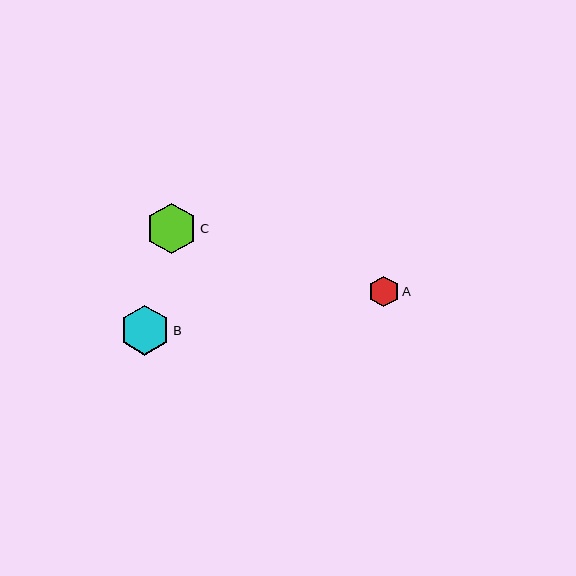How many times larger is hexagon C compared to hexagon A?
Hexagon C is approximately 1.7 times the size of hexagon A.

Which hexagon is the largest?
Hexagon C is the largest with a size of approximately 51 pixels.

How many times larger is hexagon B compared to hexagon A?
Hexagon B is approximately 1.6 times the size of hexagon A.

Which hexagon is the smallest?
Hexagon A is the smallest with a size of approximately 31 pixels.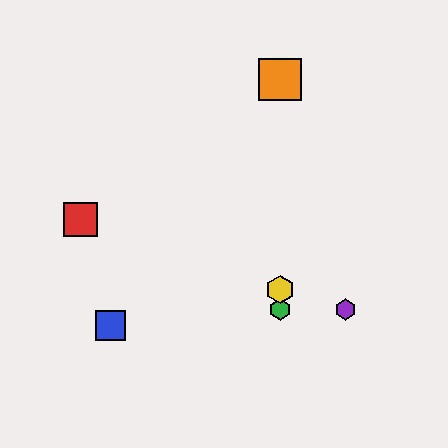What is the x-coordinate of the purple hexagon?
The purple hexagon is at x≈345.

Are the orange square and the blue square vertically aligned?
No, the orange square is at x≈280 and the blue square is at x≈111.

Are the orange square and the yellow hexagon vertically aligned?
Yes, both are at x≈280.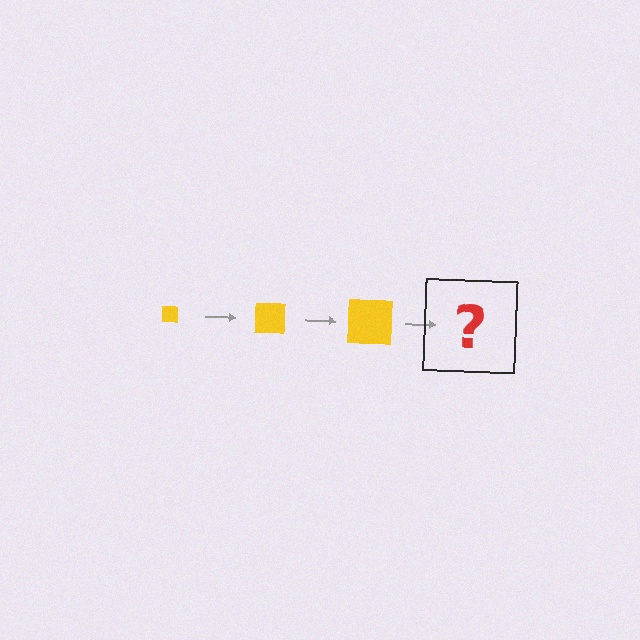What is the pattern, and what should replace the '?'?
The pattern is that the square gets progressively larger each step. The '?' should be a yellow square, larger than the previous one.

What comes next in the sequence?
The next element should be a yellow square, larger than the previous one.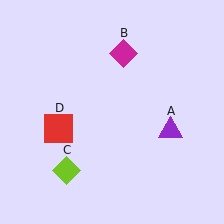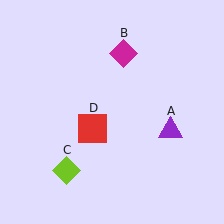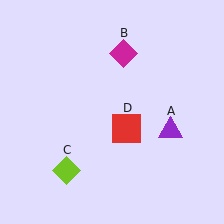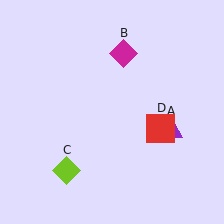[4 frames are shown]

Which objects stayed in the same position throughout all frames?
Purple triangle (object A) and magenta diamond (object B) and lime diamond (object C) remained stationary.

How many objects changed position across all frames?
1 object changed position: red square (object D).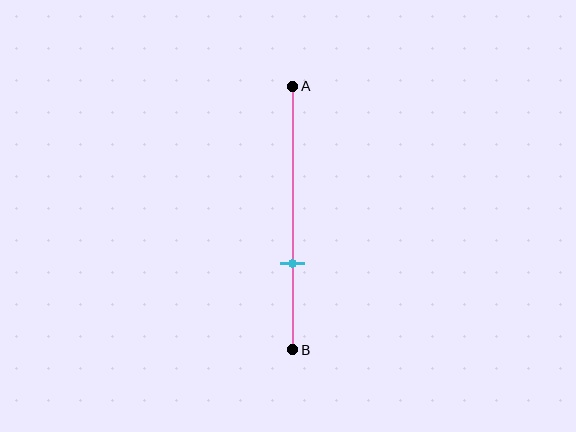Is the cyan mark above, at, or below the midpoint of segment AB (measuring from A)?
The cyan mark is below the midpoint of segment AB.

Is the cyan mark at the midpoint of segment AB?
No, the mark is at about 65% from A, not at the 50% midpoint.